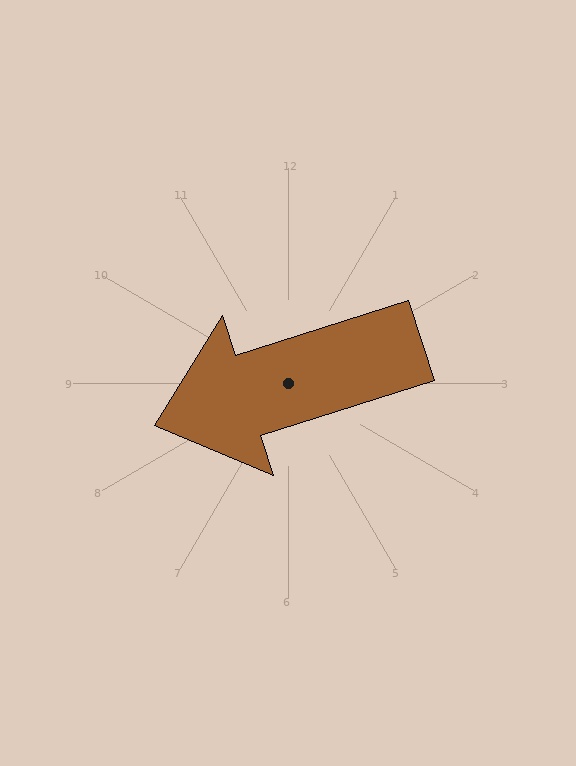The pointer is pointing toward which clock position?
Roughly 8 o'clock.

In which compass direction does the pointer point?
West.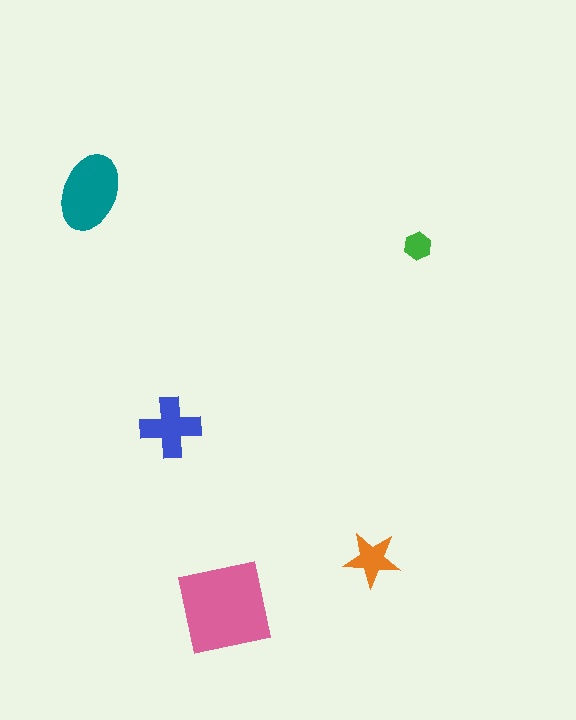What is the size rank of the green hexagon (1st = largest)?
5th.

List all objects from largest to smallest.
The pink square, the teal ellipse, the blue cross, the orange star, the green hexagon.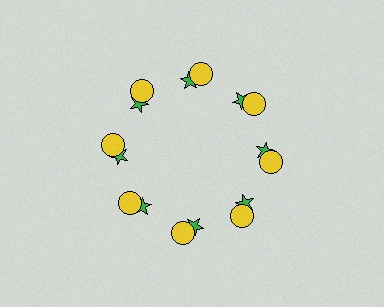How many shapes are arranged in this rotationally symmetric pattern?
There are 16 shapes, arranged in 8 groups of 2.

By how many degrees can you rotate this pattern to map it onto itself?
The pattern maps onto itself every 45 degrees of rotation.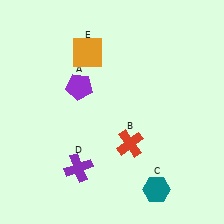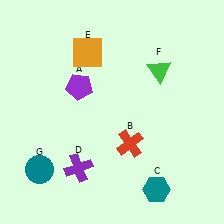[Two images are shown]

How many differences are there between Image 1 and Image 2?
There are 2 differences between the two images.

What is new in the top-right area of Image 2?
A green triangle (F) was added in the top-right area of Image 2.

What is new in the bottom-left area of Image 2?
A teal circle (G) was added in the bottom-left area of Image 2.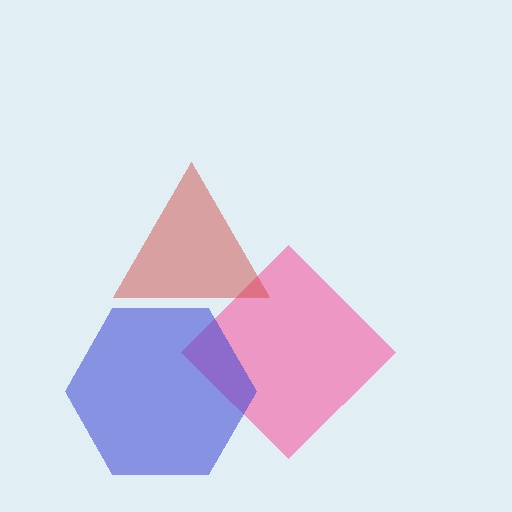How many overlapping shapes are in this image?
There are 3 overlapping shapes in the image.